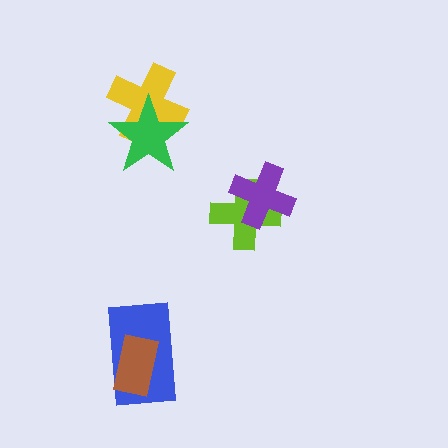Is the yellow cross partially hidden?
Yes, it is partially covered by another shape.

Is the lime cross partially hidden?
Yes, it is partially covered by another shape.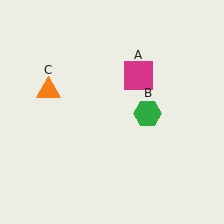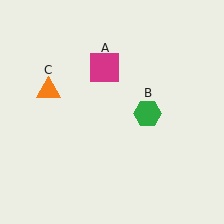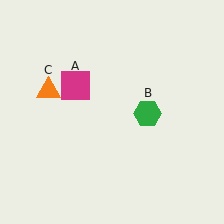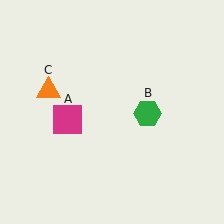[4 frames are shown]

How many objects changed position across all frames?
1 object changed position: magenta square (object A).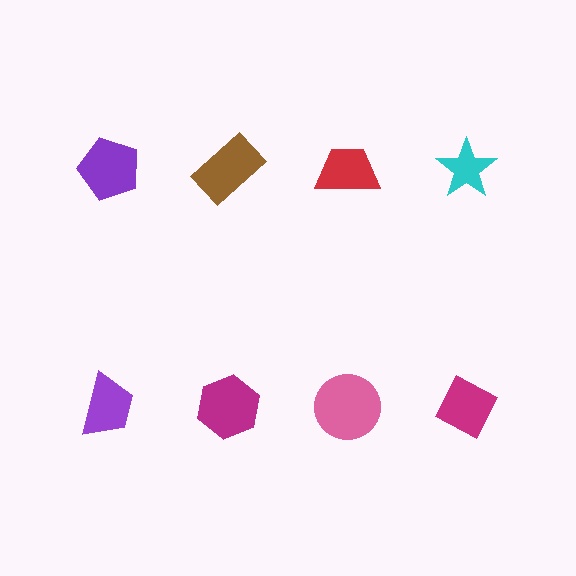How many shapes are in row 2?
4 shapes.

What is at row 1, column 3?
A red trapezoid.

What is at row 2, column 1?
A purple trapezoid.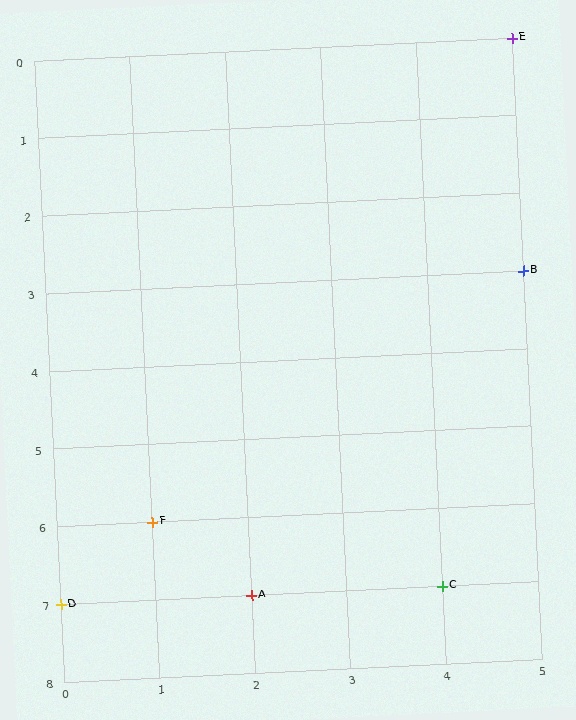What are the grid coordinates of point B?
Point B is at grid coordinates (5, 3).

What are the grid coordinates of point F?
Point F is at grid coordinates (1, 6).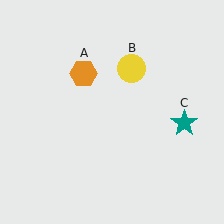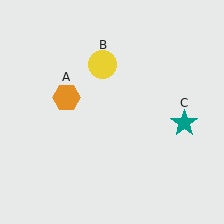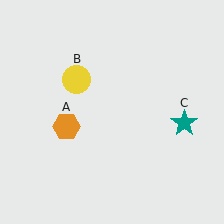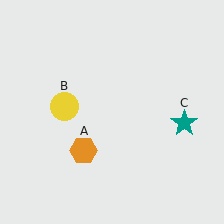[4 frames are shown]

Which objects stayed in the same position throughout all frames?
Teal star (object C) remained stationary.